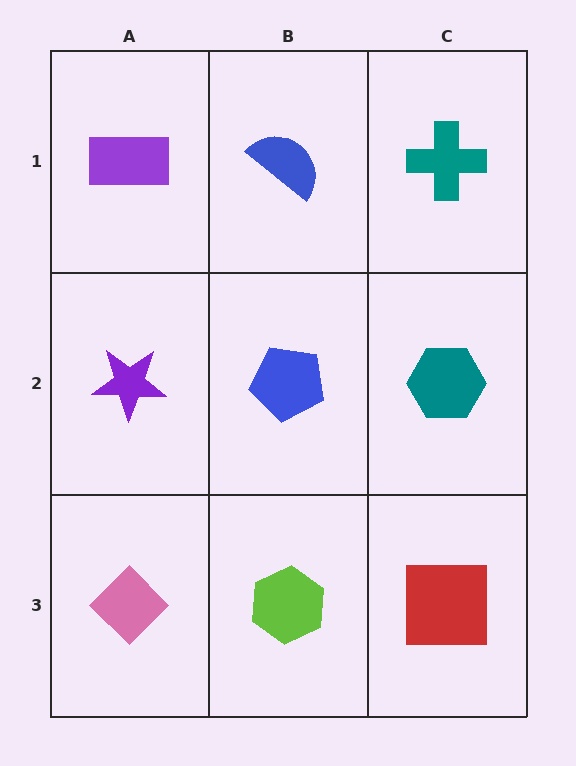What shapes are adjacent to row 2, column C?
A teal cross (row 1, column C), a red square (row 3, column C), a blue pentagon (row 2, column B).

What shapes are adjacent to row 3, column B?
A blue pentagon (row 2, column B), a pink diamond (row 3, column A), a red square (row 3, column C).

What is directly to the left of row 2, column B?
A purple star.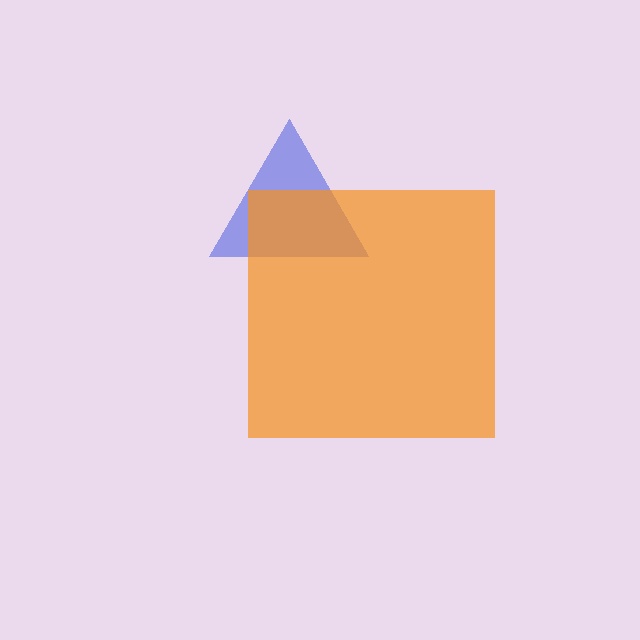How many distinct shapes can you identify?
There are 2 distinct shapes: a blue triangle, an orange square.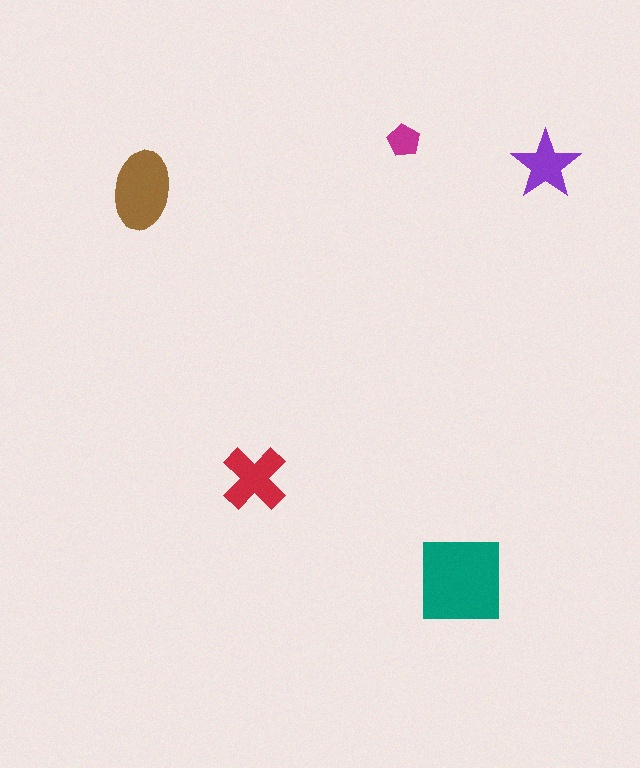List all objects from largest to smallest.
The teal square, the brown ellipse, the red cross, the purple star, the magenta pentagon.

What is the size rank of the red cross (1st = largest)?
3rd.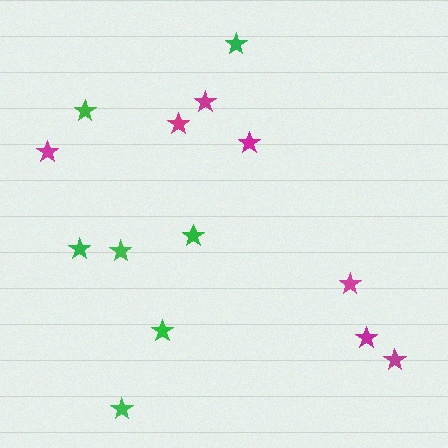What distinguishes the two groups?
There are 2 groups: one group of green stars (7) and one group of magenta stars (7).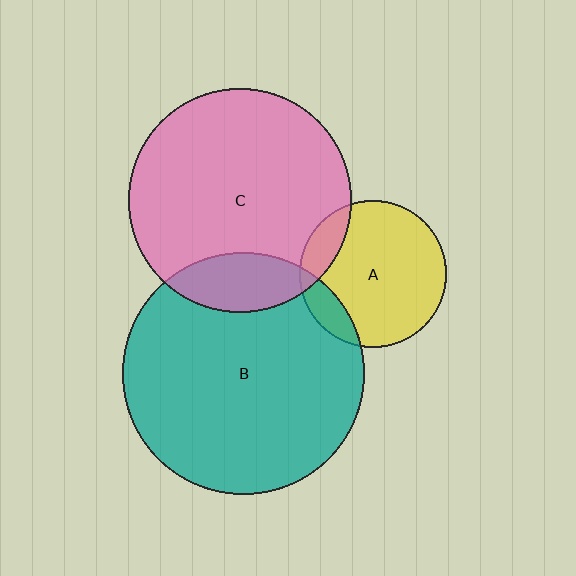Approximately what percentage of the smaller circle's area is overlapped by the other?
Approximately 15%.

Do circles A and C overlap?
Yes.